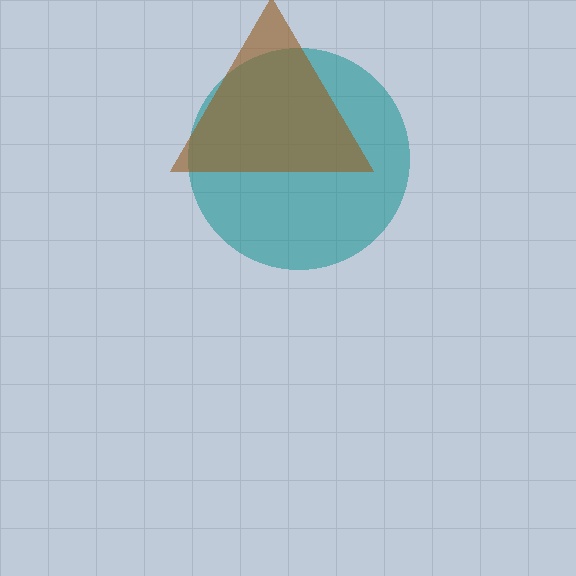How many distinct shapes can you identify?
There are 2 distinct shapes: a teal circle, a brown triangle.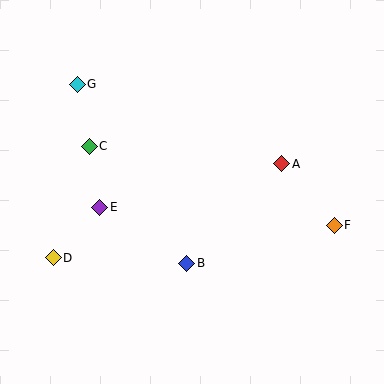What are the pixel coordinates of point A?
Point A is at (282, 164).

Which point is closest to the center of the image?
Point B at (187, 263) is closest to the center.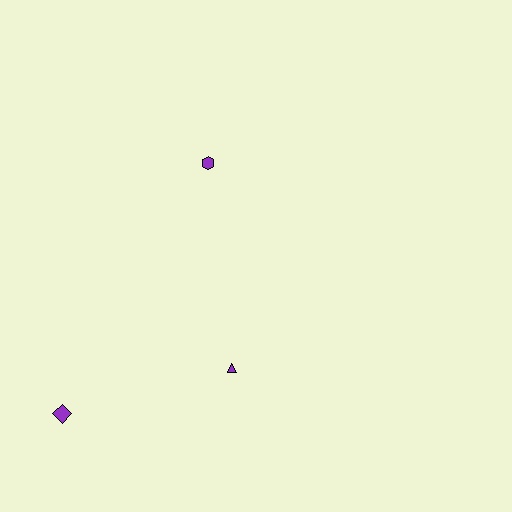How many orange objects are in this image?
There are no orange objects.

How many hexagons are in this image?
There is 1 hexagon.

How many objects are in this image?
There are 3 objects.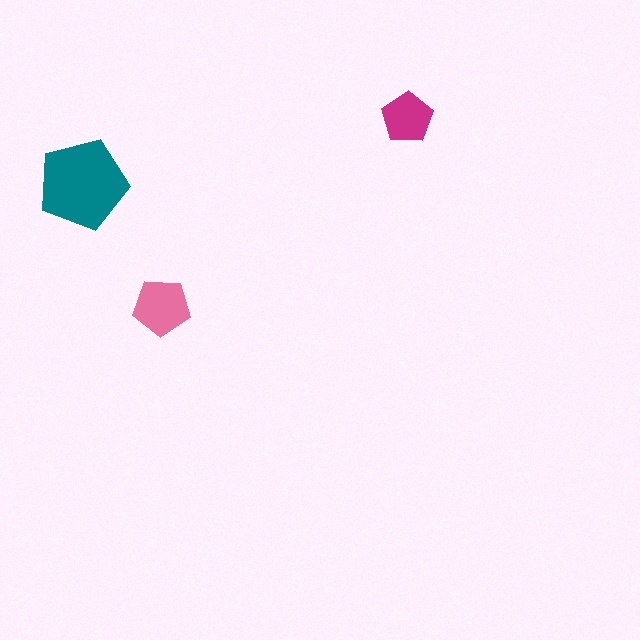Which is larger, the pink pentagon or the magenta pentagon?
The pink one.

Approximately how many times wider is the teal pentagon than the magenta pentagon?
About 2 times wider.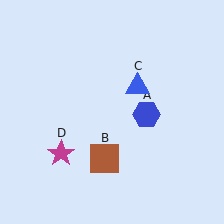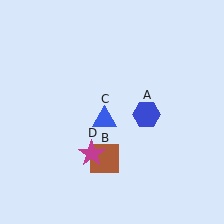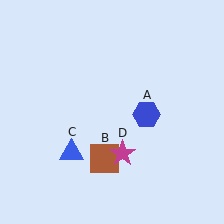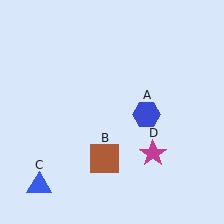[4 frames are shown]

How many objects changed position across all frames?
2 objects changed position: blue triangle (object C), magenta star (object D).